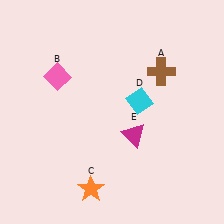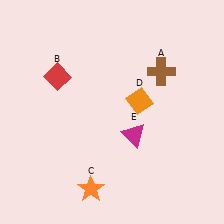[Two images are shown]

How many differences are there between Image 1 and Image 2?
There are 2 differences between the two images.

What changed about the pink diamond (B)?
In Image 1, B is pink. In Image 2, it changed to red.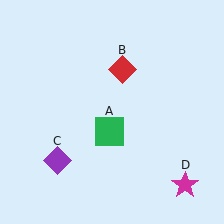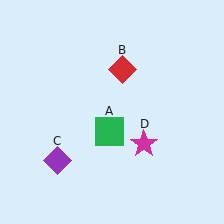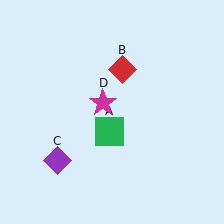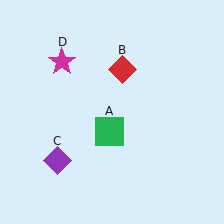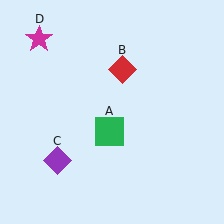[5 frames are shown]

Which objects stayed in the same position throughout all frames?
Green square (object A) and red diamond (object B) and purple diamond (object C) remained stationary.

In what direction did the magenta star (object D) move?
The magenta star (object D) moved up and to the left.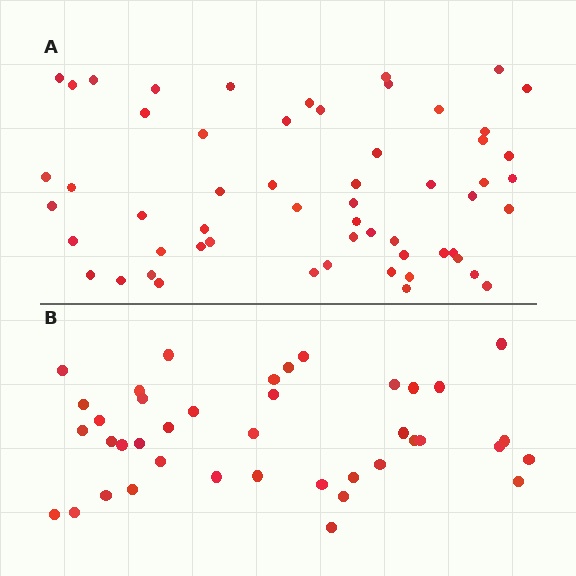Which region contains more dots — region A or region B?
Region A (the top region) has more dots.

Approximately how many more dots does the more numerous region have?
Region A has approximately 15 more dots than region B.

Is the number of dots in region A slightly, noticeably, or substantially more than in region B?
Region A has noticeably more, but not dramatically so. The ratio is roughly 1.4 to 1.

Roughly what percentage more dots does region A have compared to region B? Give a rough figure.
About 40% more.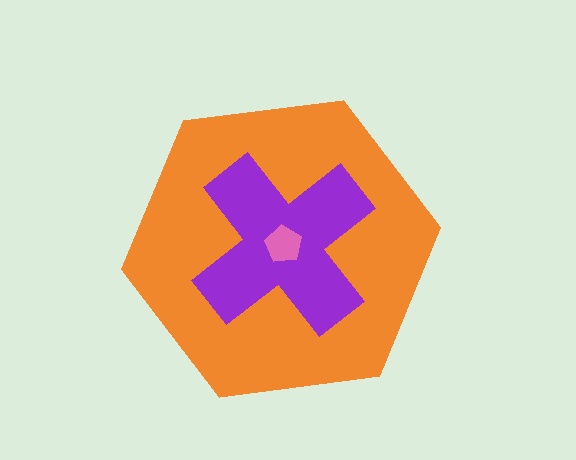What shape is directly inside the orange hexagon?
The purple cross.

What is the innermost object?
The pink pentagon.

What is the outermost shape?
The orange hexagon.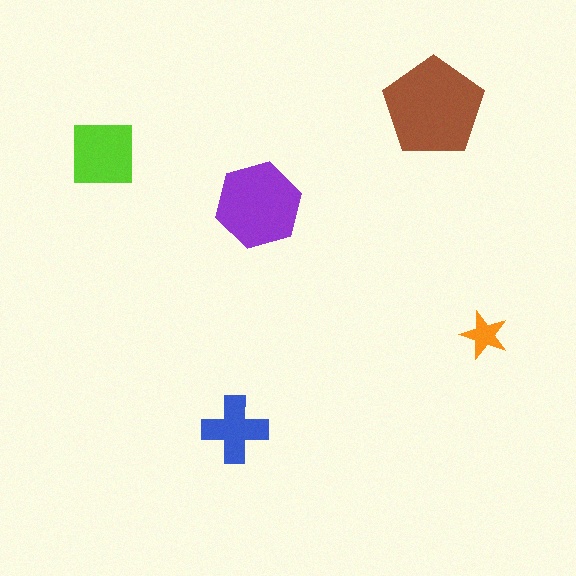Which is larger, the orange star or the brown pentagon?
The brown pentagon.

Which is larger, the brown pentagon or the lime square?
The brown pentagon.